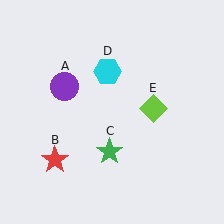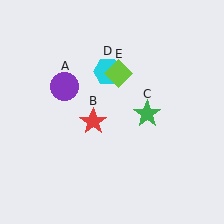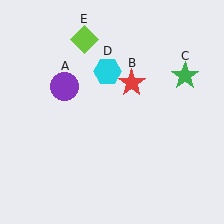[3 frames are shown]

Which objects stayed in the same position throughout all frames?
Purple circle (object A) and cyan hexagon (object D) remained stationary.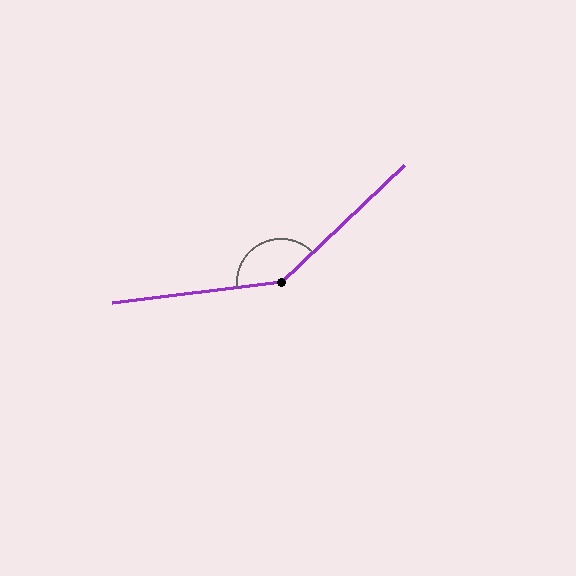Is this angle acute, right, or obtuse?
It is obtuse.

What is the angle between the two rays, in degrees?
Approximately 143 degrees.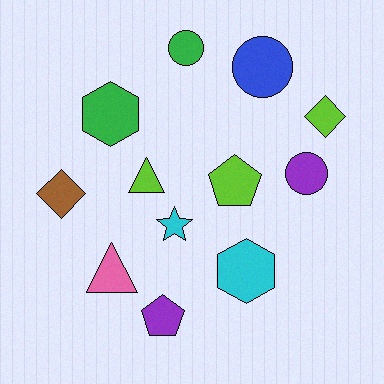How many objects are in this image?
There are 12 objects.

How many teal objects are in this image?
There are no teal objects.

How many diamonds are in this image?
There are 2 diamonds.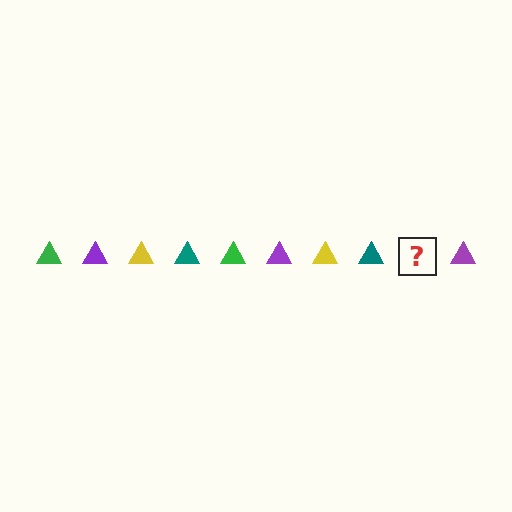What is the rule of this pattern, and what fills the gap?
The rule is that the pattern cycles through green, purple, yellow, teal triangles. The gap should be filled with a green triangle.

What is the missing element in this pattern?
The missing element is a green triangle.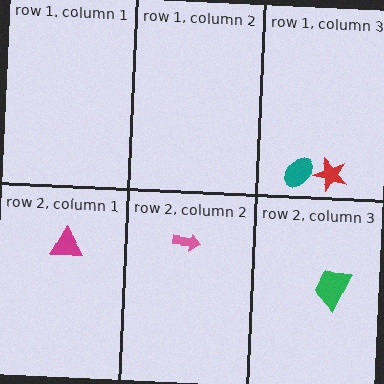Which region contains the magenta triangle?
The row 2, column 1 region.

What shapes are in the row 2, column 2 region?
The pink arrow.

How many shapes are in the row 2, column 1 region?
1.